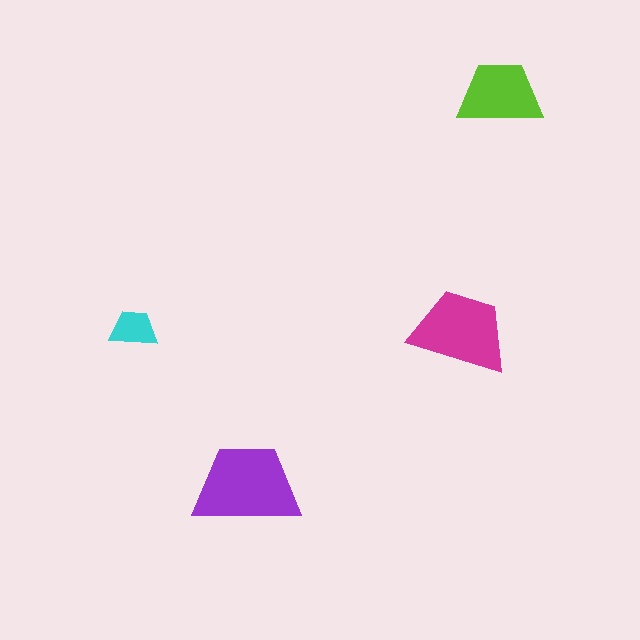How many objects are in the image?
There are 4 objects in the image.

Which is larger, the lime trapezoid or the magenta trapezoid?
The magenta one.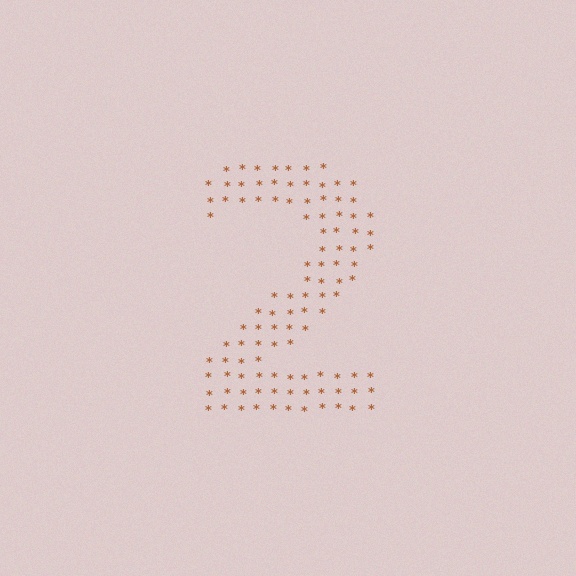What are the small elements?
The small elements are asterisks.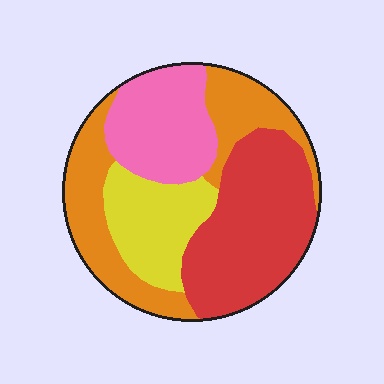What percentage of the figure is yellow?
Yellow covers about 15% of the figure.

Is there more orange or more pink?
Orange.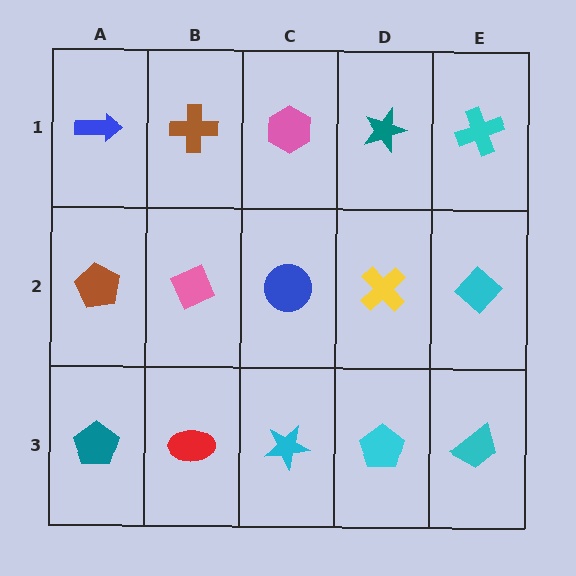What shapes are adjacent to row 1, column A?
A brown pentagon (row 2, column A), a brown cross (row 1, column B).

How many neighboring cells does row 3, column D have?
3.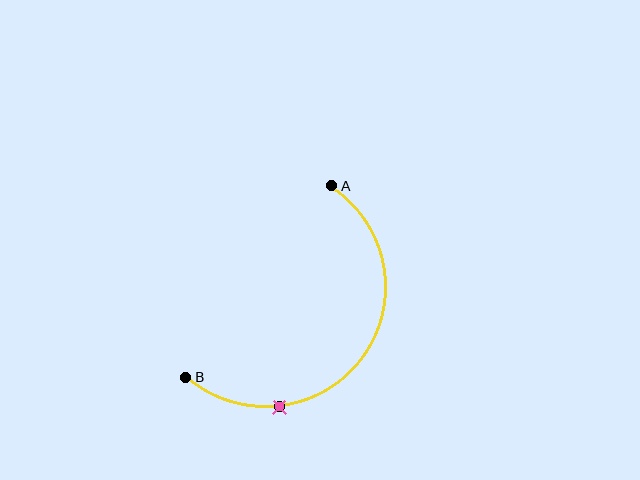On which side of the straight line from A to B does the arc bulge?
The arc bulges below and to the right of the straight line connecting A and B.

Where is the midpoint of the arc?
The arc midpoint is the point on the curve farthest from the straight line joining A and B. It sits below and to the right of that line.